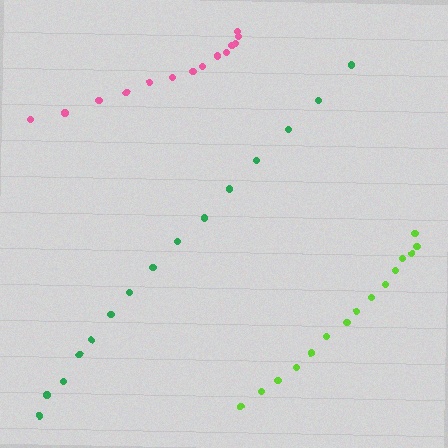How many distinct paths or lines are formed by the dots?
There are 3 distinct paths.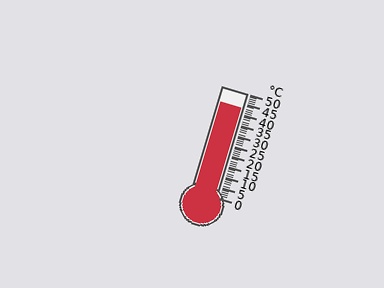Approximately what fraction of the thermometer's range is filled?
The thermometer is filled to approximately 85% of its range.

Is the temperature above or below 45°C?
The temperature is below 45°C.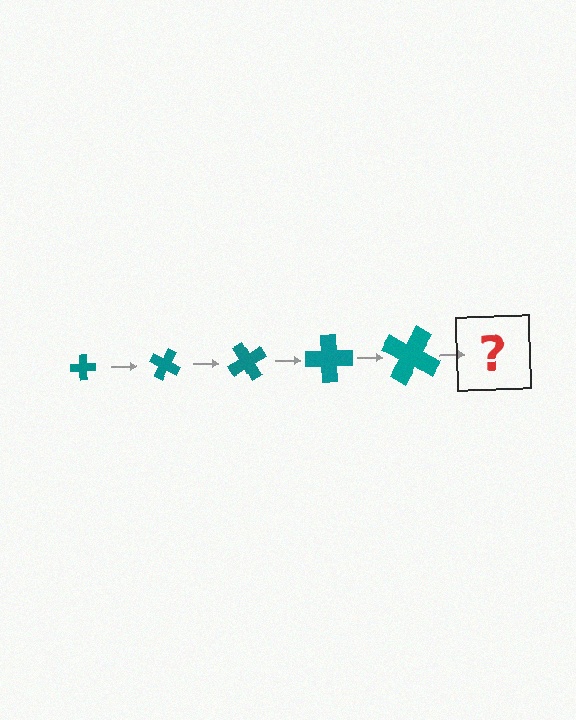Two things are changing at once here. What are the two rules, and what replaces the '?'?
The two rules are that the cross grows larger each step and it rotates 30 degrees each step. The '?' should be a cross, larger than the previous one and rotated 150 degrees from the start.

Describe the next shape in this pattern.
It should be a cross, larger than the previous one and rotated 150 degrees from the start.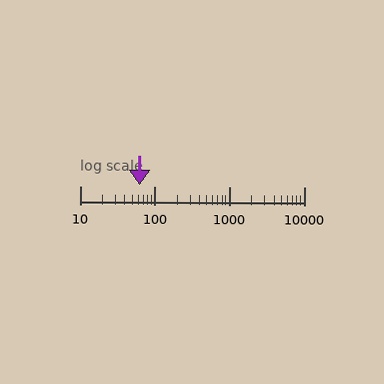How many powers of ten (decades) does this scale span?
The scale spans 3 decades, from 10 to 10000.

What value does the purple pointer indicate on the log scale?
The pointer indicates approximately 62.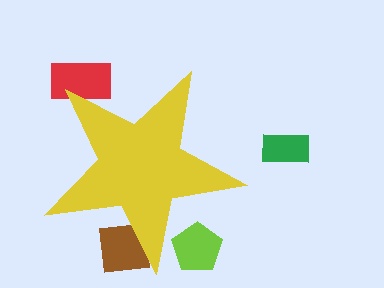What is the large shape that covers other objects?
A yellow star.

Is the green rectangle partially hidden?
No, the green rectangle is fully visible.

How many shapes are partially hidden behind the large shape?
3 shapes are partially hidden.